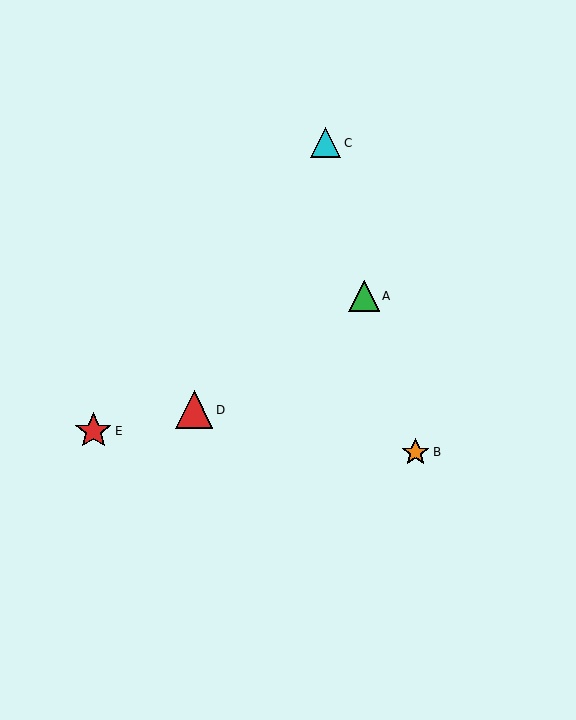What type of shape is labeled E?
Shape E is a red star.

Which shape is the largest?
The red triangle (labeled D) is the largest.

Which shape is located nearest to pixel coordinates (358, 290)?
The green triangle (labeled A) at (364, 296) is nearest to that location.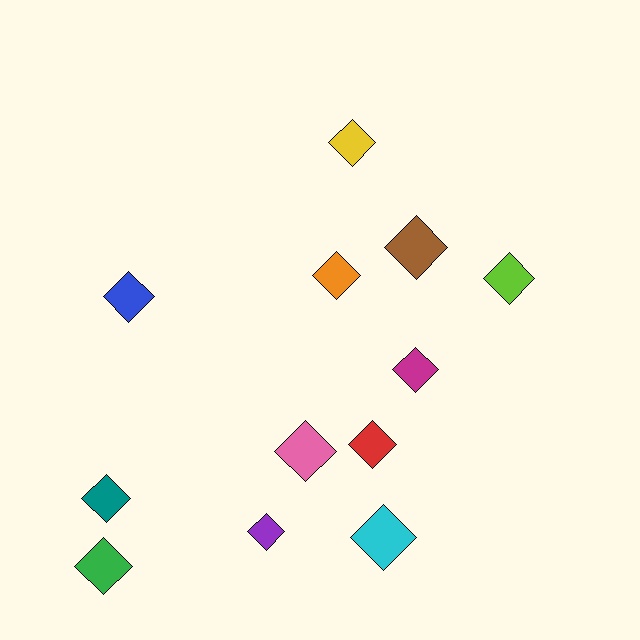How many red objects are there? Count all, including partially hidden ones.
There is 1 red object.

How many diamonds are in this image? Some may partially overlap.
There are 12 diamonds.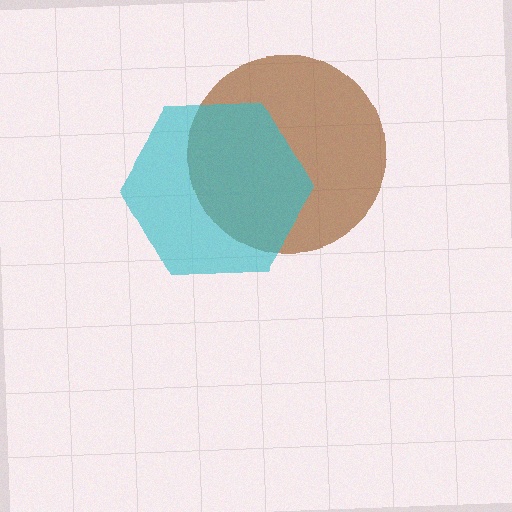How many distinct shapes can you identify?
There are 2 distinct shapes: a brown circle, a cyan hexagon.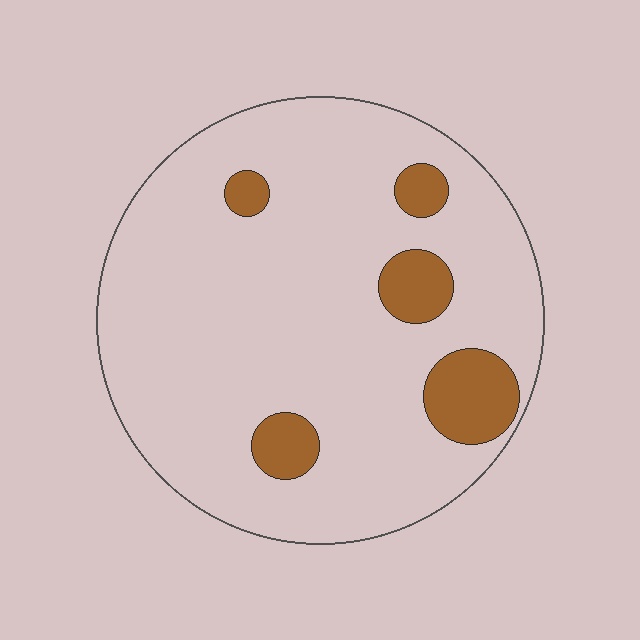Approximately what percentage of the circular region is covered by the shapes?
Approximately 10%.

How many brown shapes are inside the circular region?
5.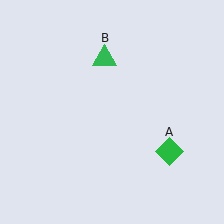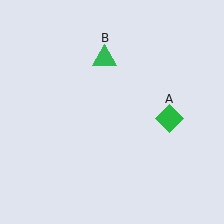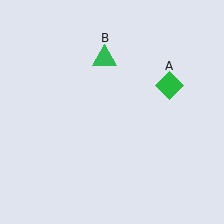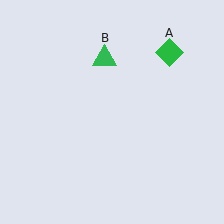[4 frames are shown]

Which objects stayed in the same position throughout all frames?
Green triangle (object B) remained stationary.